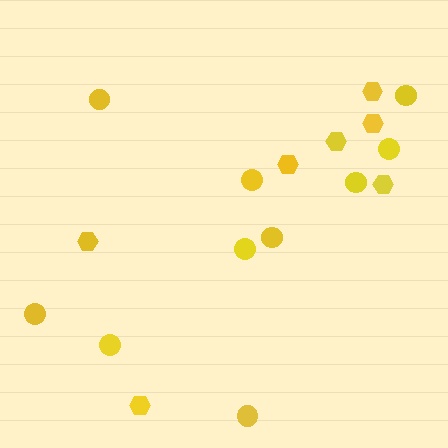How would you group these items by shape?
There are 2 groups: one group of circles (10) and one group of hexagons (7).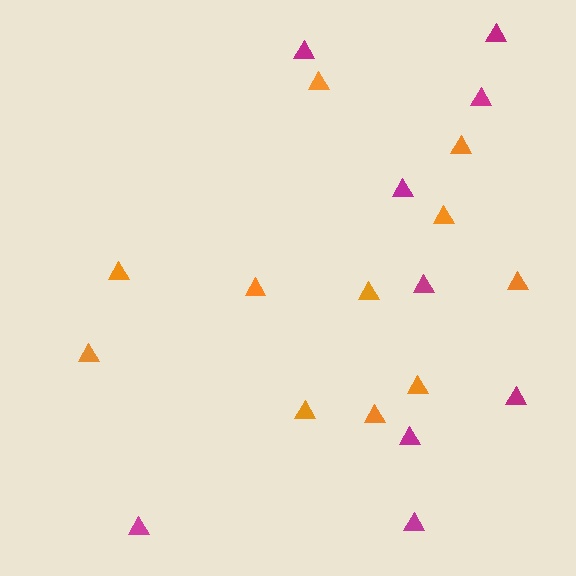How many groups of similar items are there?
There are 2 groups: one group of orange triangles (11) and one group of magenta triangles (9).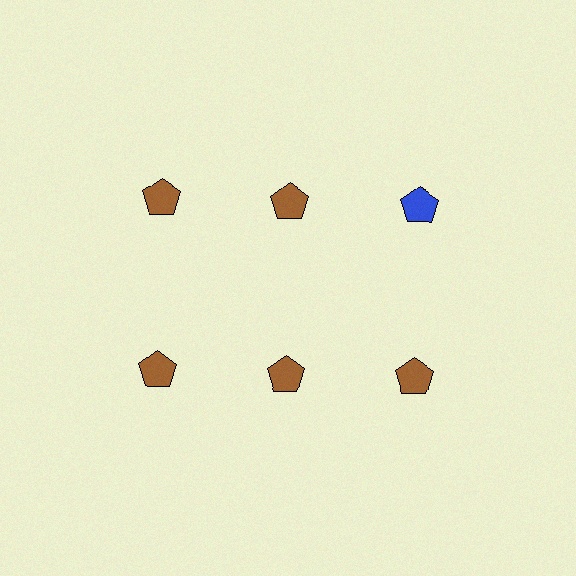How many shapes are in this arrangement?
There are 6 shapes arranged in a grid pattern.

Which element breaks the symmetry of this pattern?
The blue pentagon in the top row, center column breaks the symmetry. All other shapes are brown pentagons.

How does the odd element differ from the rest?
It has a different color: blue instead of brown.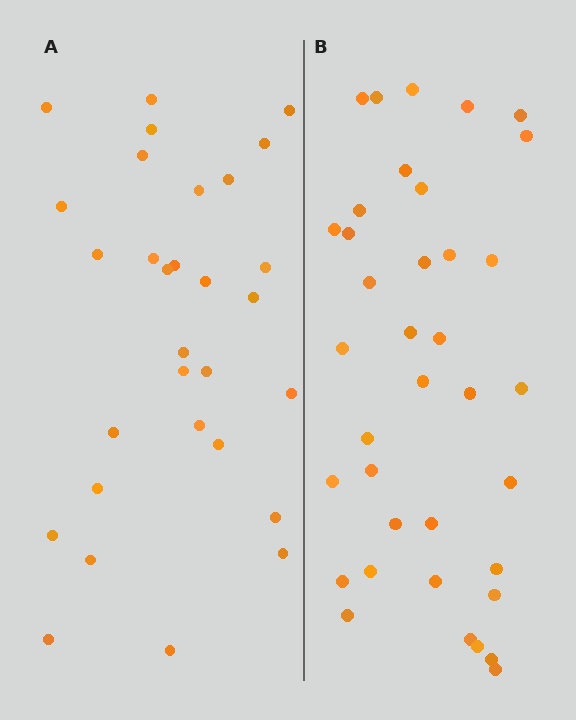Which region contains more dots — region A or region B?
Region B (the right region) has more dots.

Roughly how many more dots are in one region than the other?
Region B has roughly 8 or so more dots than region A.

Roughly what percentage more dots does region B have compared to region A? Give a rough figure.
About 25% more.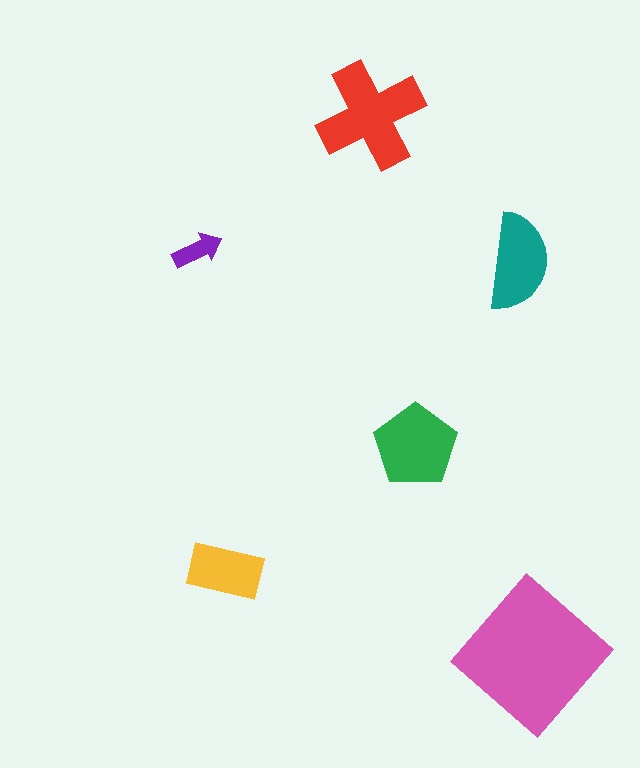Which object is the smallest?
The purple arrow.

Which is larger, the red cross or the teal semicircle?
The red cross.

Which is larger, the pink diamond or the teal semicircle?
The pink diamond.